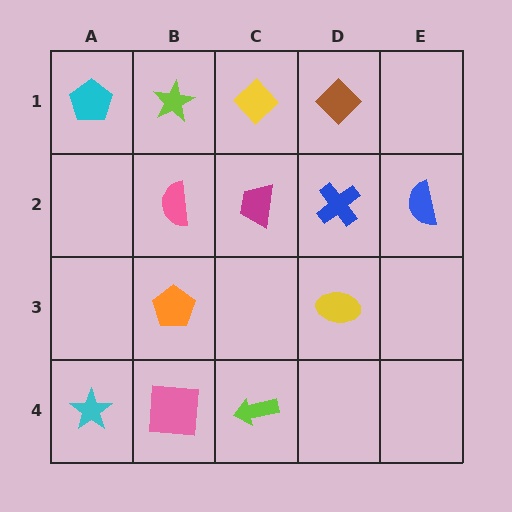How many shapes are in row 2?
4 shapes.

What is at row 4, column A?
A cyan star.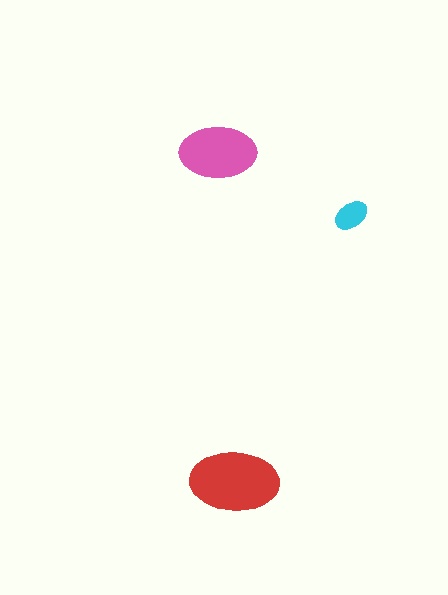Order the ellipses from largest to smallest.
the red one, the pink one, the cyan one.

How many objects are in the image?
There are 3 objects in the image.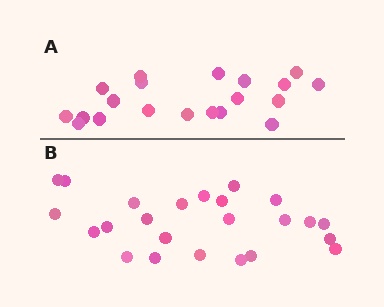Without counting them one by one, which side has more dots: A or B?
Region B (the bottom region) has more dots.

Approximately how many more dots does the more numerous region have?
Region B has about 4 more dots than region A.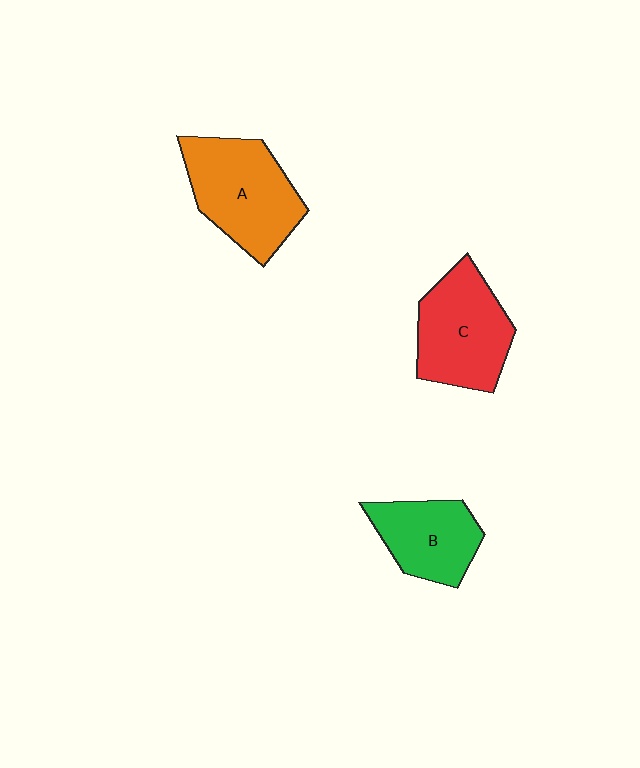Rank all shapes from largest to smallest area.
From largest to smallest: A (orange), C (red), B (green).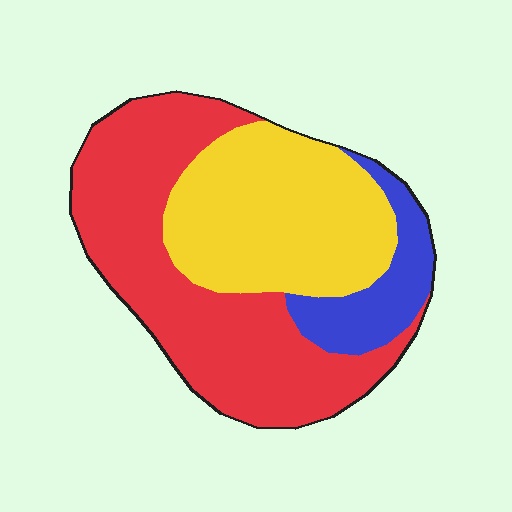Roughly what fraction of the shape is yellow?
Yellow takes up about three eighths (3/8) of the shape.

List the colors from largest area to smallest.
From largest to smallest: red, yellow, blue.